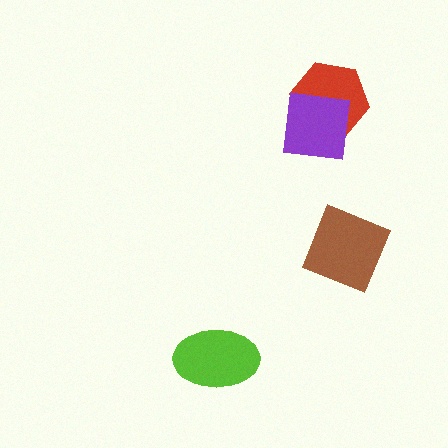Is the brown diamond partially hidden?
No, no other shape covers it.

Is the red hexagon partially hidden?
Yes, it is partially covered by another shape.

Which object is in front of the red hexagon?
The purple square is in front of the red hexagon.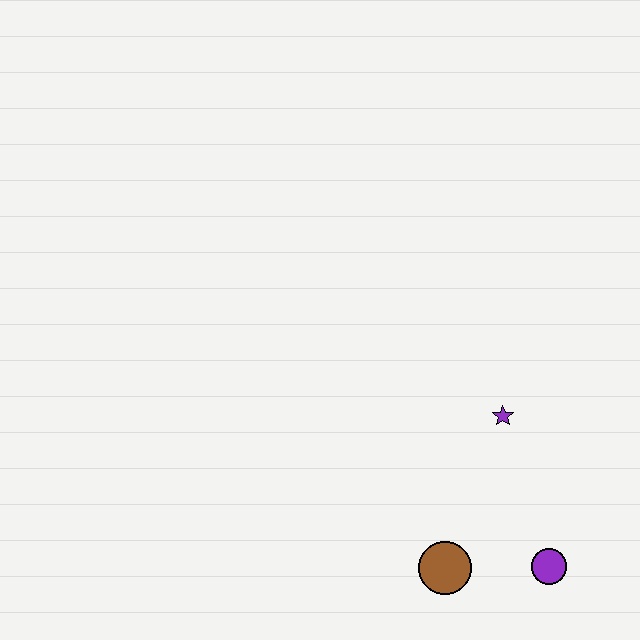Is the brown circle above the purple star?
No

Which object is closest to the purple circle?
The brown circle is closest to the purple circle.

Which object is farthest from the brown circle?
The purple star is farthest from the brown circle.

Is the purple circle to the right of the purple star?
Yes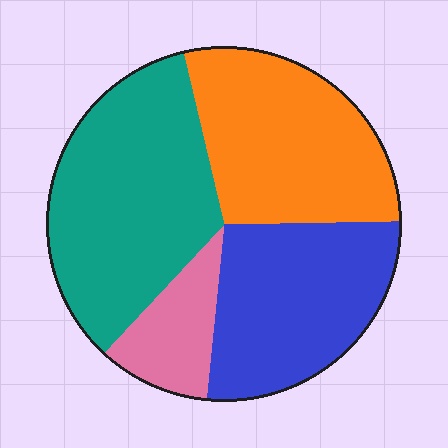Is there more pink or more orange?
Orange.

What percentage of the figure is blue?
Blue covers about 25% of the figure.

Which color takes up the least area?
Pink, at roughly 10%.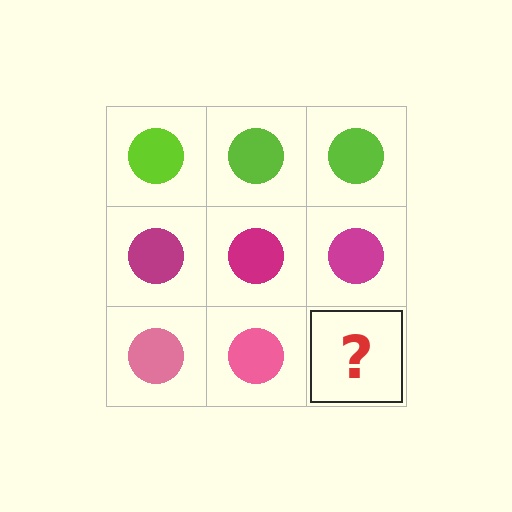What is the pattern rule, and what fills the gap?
The rule is that each row has a consistent color. The gap should be filled with a pink circle.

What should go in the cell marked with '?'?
The missing cell should contain a pink circle.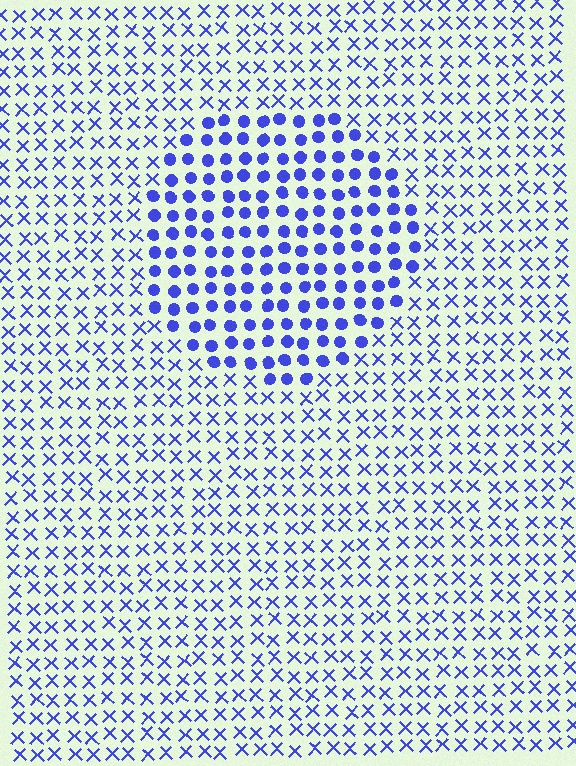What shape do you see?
I see a circle.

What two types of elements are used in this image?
The image uses circles inside the circle region and X marks outside it.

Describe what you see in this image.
The image is filled with small blue elements arranged in a uniform grid. A circle-shaped region contains circles, while the surrounding area contains X marks. The boundary is defined purely by the change in element shape.